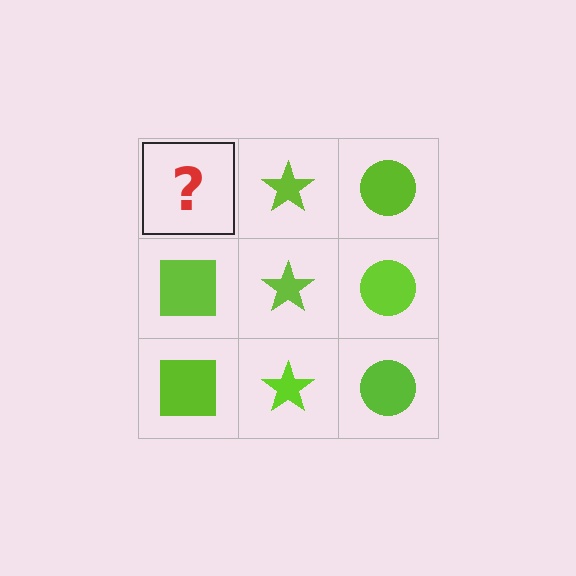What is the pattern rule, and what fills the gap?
The rule is that each column has a consistent shape. The gap should be filled with a lime square.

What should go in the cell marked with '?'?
The missing cell should contain a lime square.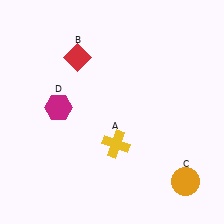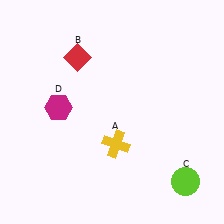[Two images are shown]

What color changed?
The circle (C) changed from orange in Image 1 to lime in Image 2.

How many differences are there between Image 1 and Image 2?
There is 1 difference between the two images.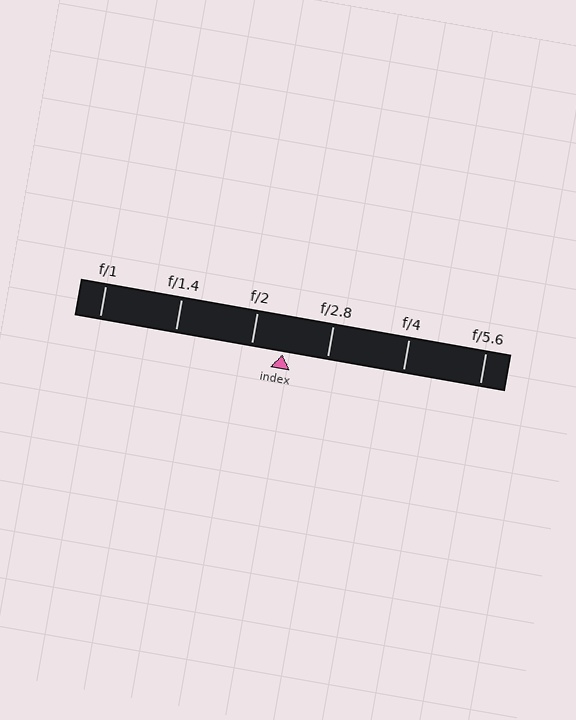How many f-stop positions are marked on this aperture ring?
There are 6 f-stop positions marked.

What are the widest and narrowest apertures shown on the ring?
The widest aperture shown is f/1 and the narrowest is f/5.6.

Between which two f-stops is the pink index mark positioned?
The index mark is between f/2 and f/2.8.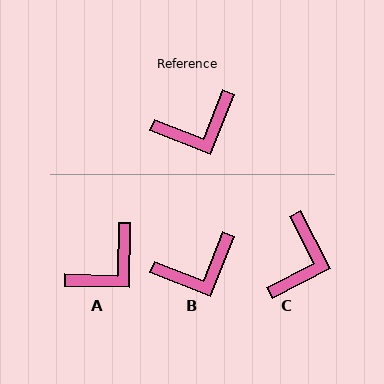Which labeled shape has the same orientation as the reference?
B.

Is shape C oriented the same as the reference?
No, it is off by about 49 degrees.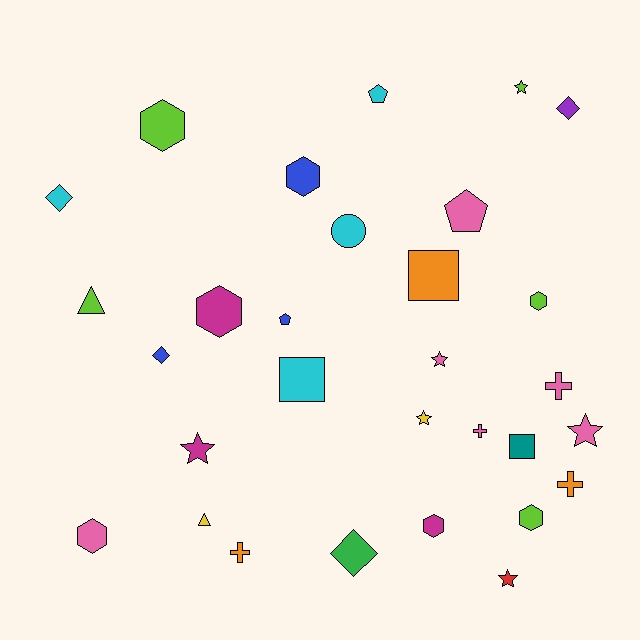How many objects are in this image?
There are 30 objects.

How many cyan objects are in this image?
There are 4 cyan objects.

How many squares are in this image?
There are 3 squares.